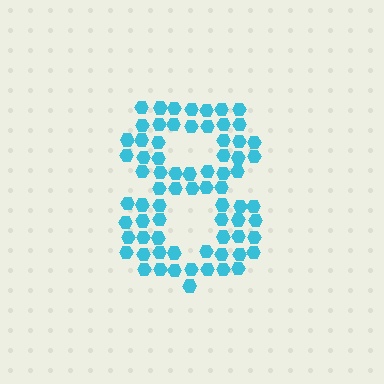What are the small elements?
The small elements are hexagons.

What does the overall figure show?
The overall figure shows the digit 8.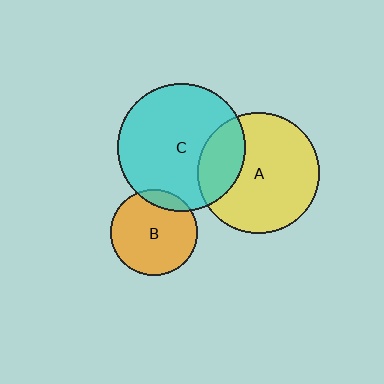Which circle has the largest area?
Circle C (cyan).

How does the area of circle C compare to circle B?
Approximately 2.2 times.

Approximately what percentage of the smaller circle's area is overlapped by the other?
Approximately 25%.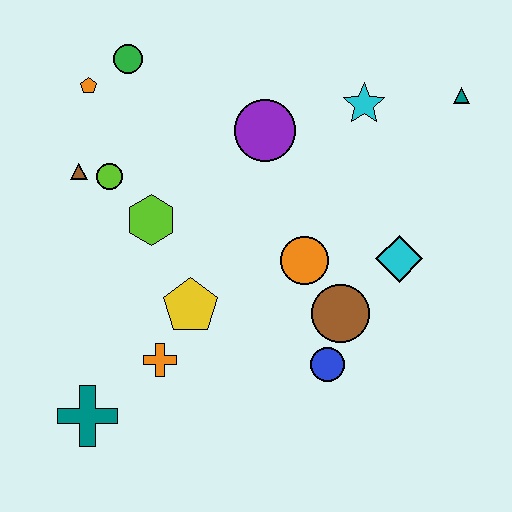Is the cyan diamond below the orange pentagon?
Yes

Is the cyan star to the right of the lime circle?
Yes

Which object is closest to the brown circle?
The blue circle is closest to the brown circle.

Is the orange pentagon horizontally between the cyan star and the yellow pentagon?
No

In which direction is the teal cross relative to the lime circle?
The teal cross is below the lime circle.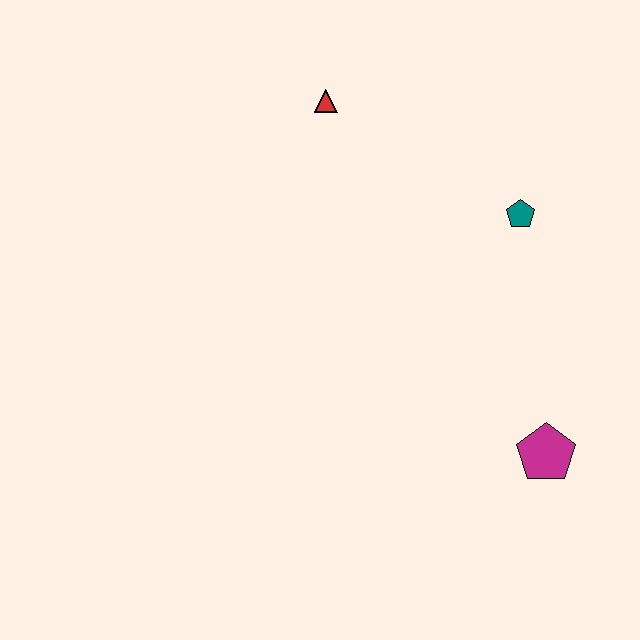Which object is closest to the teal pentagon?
The red triangle is closest to the teal pentagon.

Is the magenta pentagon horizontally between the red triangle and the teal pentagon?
No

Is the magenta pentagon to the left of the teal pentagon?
No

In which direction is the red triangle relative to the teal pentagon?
The red triangle is to the left of the teal pentagon.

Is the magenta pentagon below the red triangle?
Yes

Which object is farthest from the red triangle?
The magenta pentagon is farthest from the red triangle.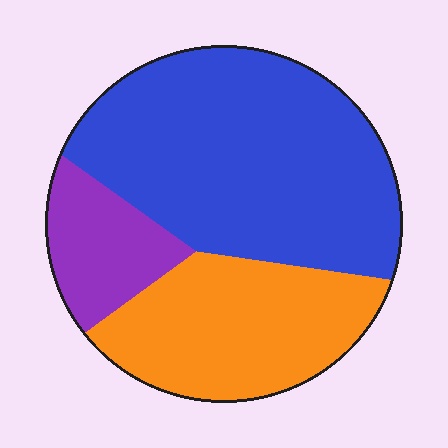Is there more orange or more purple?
Orange.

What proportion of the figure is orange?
Orange takes up about one third (1/3) of the figure.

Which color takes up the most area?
Blue, at roughly 55%.